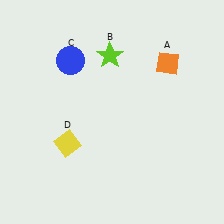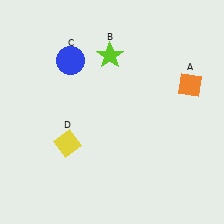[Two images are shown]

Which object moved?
The orange diamond (A) moved right.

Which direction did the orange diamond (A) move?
The orange diamond (A) moved right.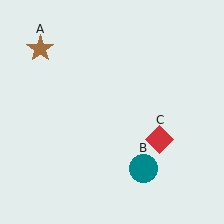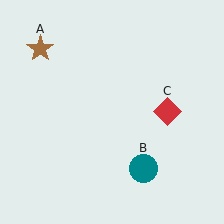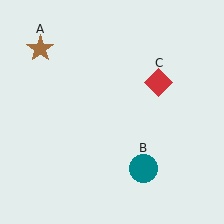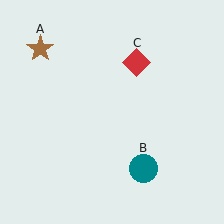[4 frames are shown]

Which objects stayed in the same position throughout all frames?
Brown star (object A) and teal circle (object B) remained stationary.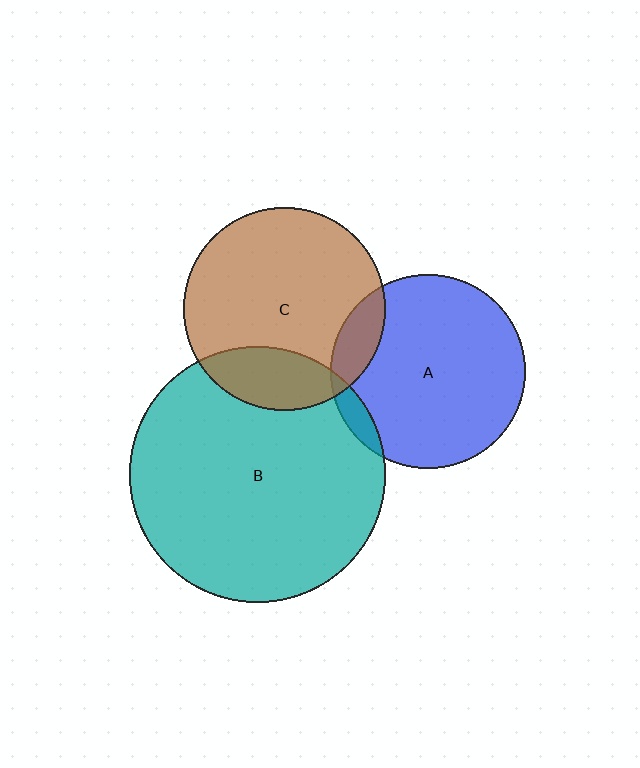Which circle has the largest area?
Circle B (teal).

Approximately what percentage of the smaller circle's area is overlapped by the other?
Approximately 10%.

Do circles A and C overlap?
Yes.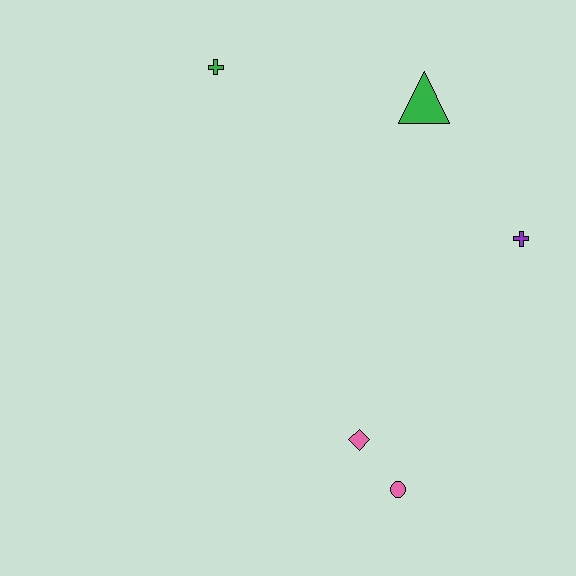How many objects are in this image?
There are 5 objects.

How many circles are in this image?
There is 1 circle.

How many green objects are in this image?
There are 2 green objects.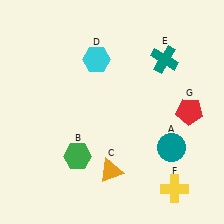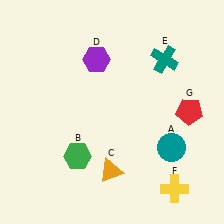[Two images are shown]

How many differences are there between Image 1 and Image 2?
There is 1 difference between the two images.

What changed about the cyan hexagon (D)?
In Image 1, D is cyan. In Image 2, it changed to purple.